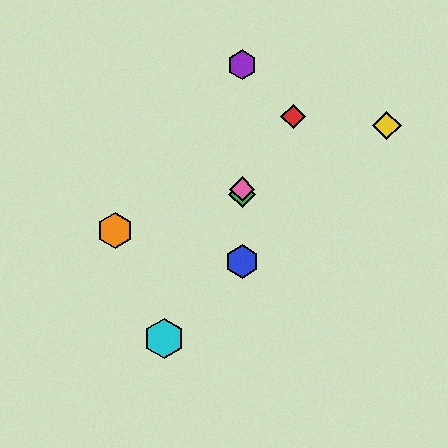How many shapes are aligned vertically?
4 shapes (the blue hexagon, the green diamond, the purple hexagon, the pink diamond) are aligned vertically.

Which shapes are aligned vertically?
The blue hexagon, the green diamond, the purple hexagon, the pink diamond are aligned vertically.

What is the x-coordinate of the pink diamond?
The pink diamond is at x≈242.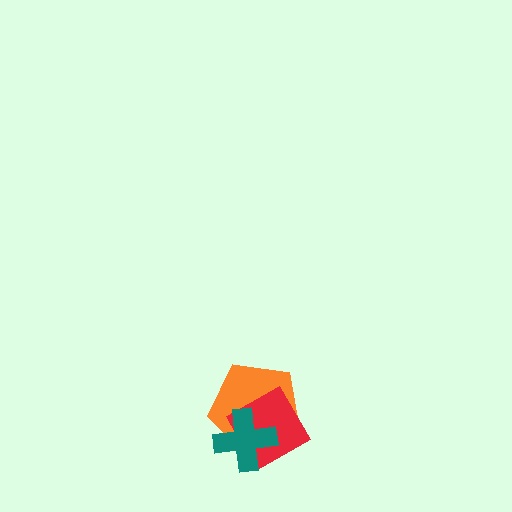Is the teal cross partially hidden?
No, no other shape covers it.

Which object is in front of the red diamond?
The teal cross is in front of the red diamond.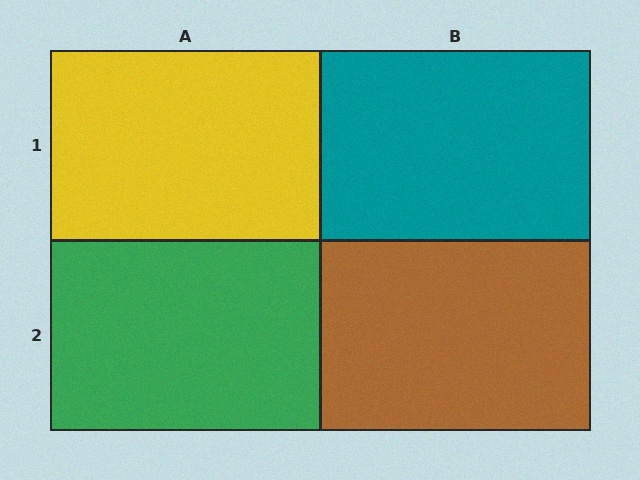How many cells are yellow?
1 cell is yellow.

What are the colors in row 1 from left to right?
Yellow, teal.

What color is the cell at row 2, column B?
Brown.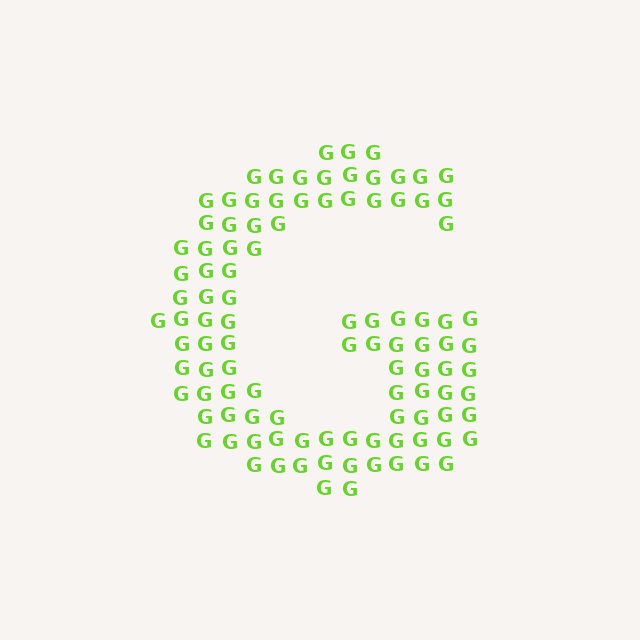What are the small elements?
The small elements are letter G's.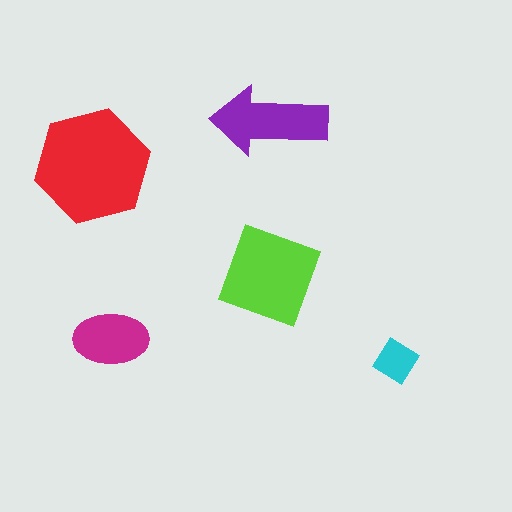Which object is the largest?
The red hexagon.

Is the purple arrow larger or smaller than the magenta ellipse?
Larger.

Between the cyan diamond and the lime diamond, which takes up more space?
The lime diamond.